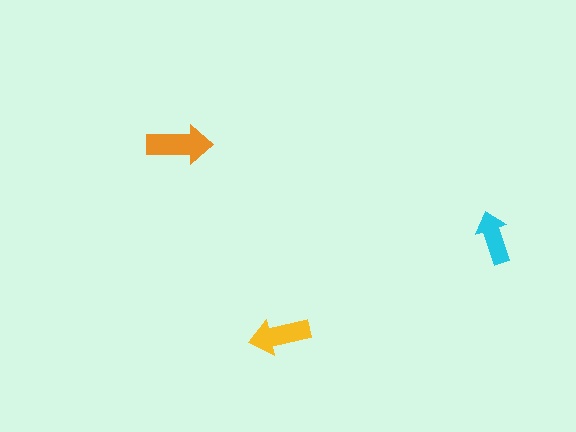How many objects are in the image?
There are 3 objects in the image.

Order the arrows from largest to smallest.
the orange one, the yellow one, the cyan one.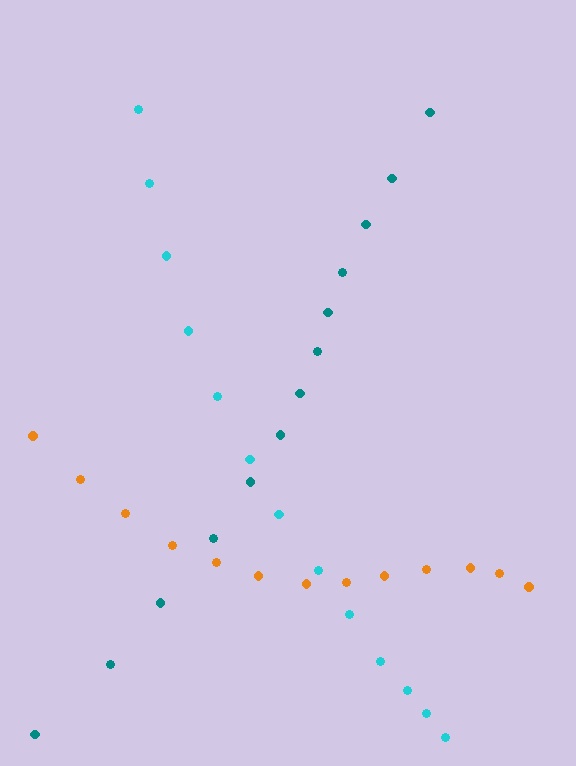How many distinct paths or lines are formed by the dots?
There are 3 distinct paths.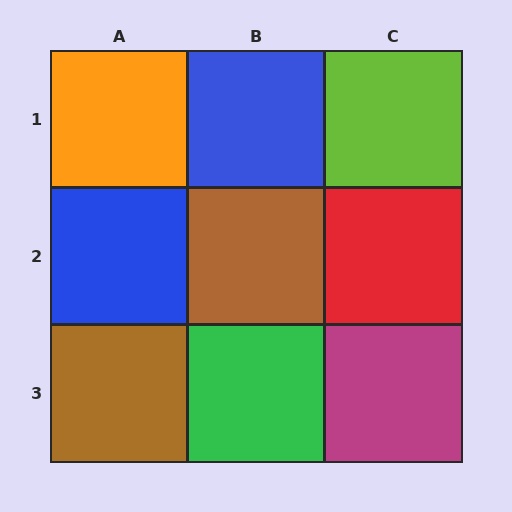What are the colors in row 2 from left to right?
Blue, brown, red.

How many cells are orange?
1 cell is orange.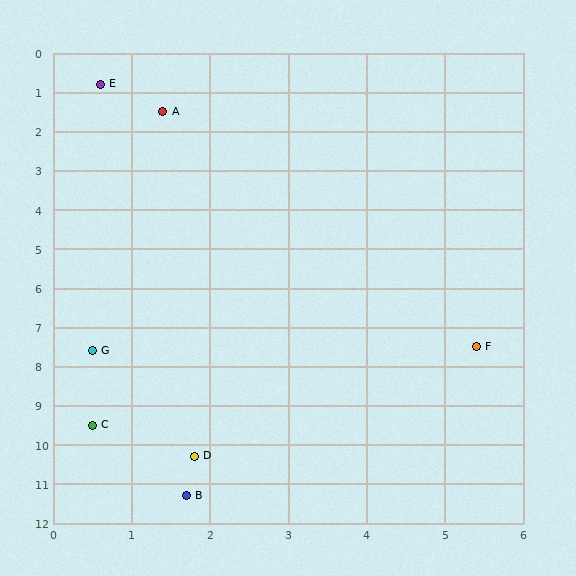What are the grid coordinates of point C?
Point C is at approximately (0.5, 9.5).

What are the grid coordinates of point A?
Point A is at approximately (1.4, 1.5).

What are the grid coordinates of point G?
Point G is at approximately (0.5, 7.6).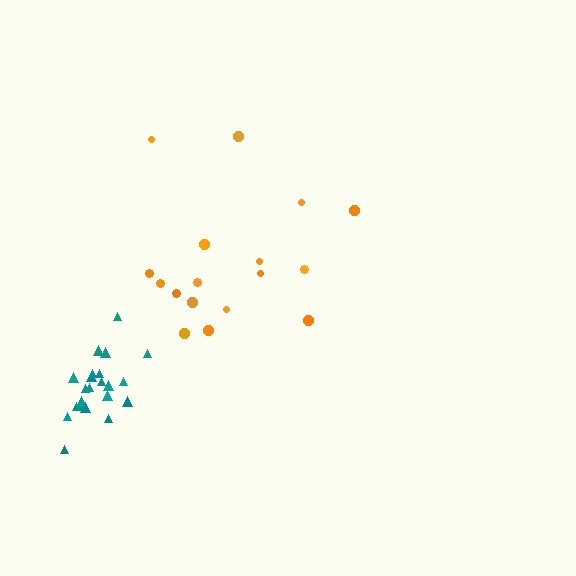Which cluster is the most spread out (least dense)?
Orange.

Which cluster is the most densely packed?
Teal.